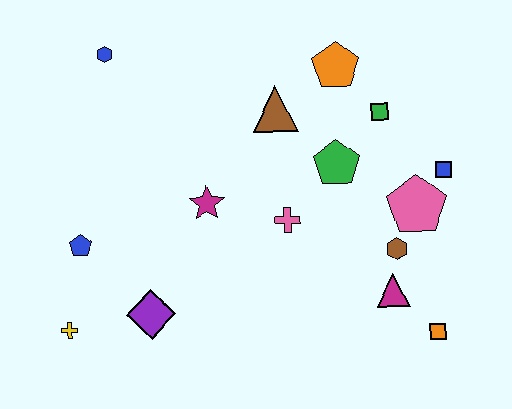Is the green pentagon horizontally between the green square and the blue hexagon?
Yes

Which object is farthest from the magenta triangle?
The blue hexagon is farthest from the magenta triangle.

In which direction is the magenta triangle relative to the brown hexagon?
The magenta triangle is below the brown hexagon.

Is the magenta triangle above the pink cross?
No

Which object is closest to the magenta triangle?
The brown hexagon is closest to the magenta triangle.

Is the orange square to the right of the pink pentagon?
Yes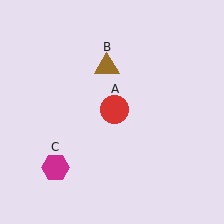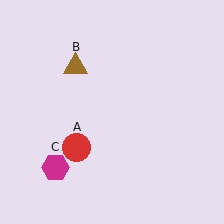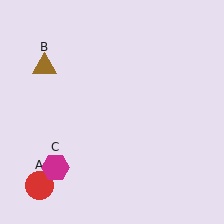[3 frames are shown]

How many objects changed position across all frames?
2 objects changed position: red circle (object A), brown triangle (object B).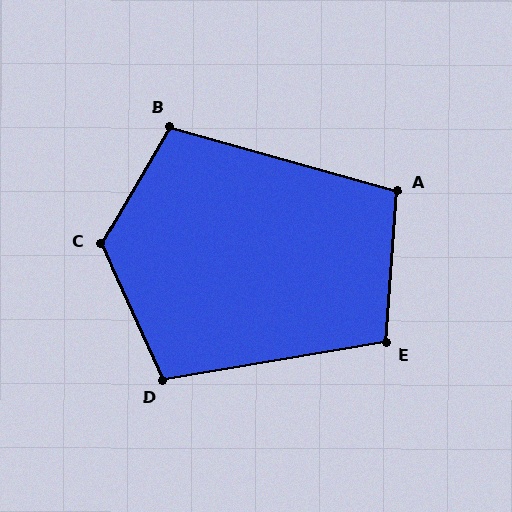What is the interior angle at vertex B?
Approximately 104 degrees (obtuse).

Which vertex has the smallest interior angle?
A, at approximately 101 degrees.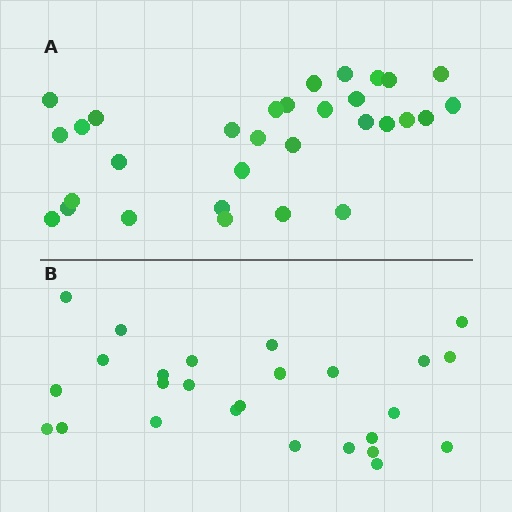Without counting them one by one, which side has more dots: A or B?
Region A (the top region) has more dots.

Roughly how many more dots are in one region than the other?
Region A has about 5 more dots than region B.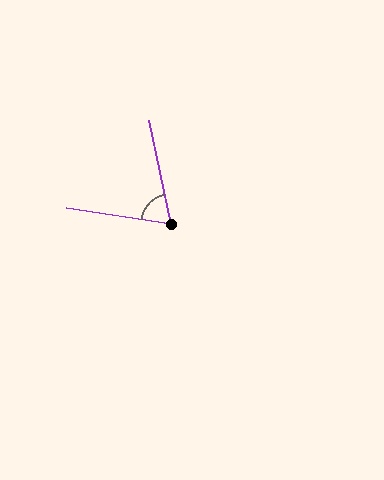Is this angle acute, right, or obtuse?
It is acute.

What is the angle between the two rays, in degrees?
Approximately 70 degrees.